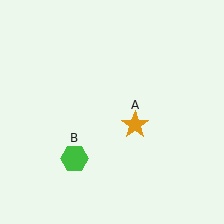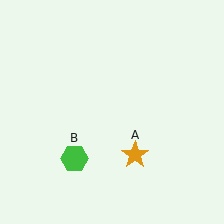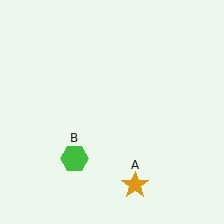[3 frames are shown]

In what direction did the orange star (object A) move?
The orange star (object A) moved down.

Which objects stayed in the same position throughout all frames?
Green hexagon (object B) remained stationary.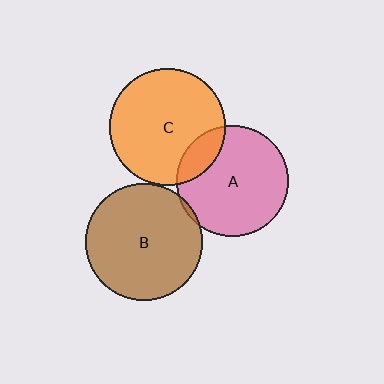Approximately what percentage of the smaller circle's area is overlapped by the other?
Approximately 5%.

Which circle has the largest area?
Circle B (brown).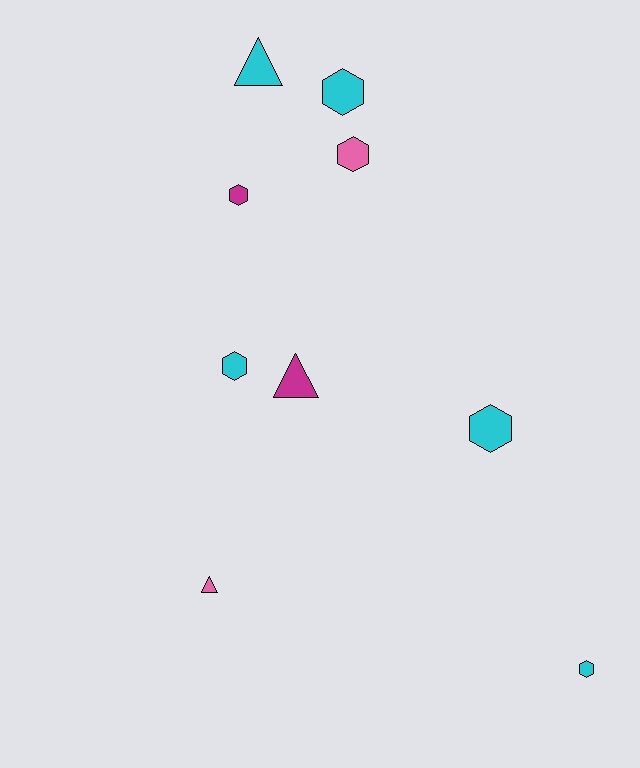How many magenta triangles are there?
There is 1 magenta triangle.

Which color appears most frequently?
Cyan, with 5 objects.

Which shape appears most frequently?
Hexagon, with 6 objects.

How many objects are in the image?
There are 9 objects.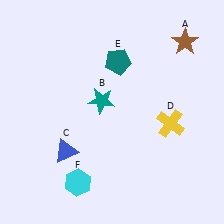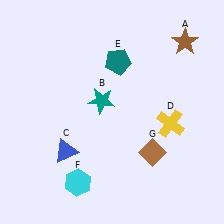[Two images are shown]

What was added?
A brown diamond (G) was added in Image 2.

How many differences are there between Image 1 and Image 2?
There is 1 difference between the two images.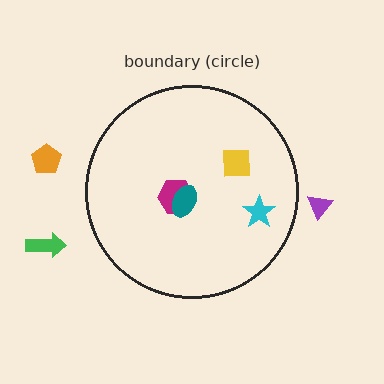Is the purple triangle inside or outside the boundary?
Outside.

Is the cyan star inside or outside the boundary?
Inside.